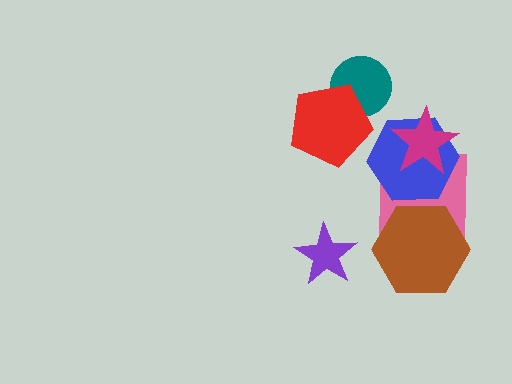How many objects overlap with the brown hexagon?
1 object overlaps with the brown hexagon.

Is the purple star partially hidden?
No, no other shape covers it.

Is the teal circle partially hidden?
Yes, it is partially covered by another shape.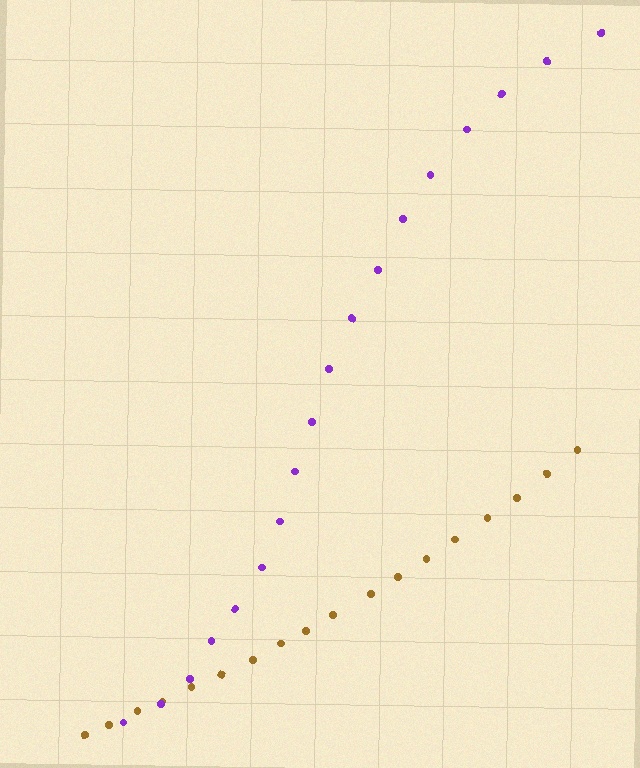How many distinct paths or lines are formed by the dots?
There are 2 distinct paths.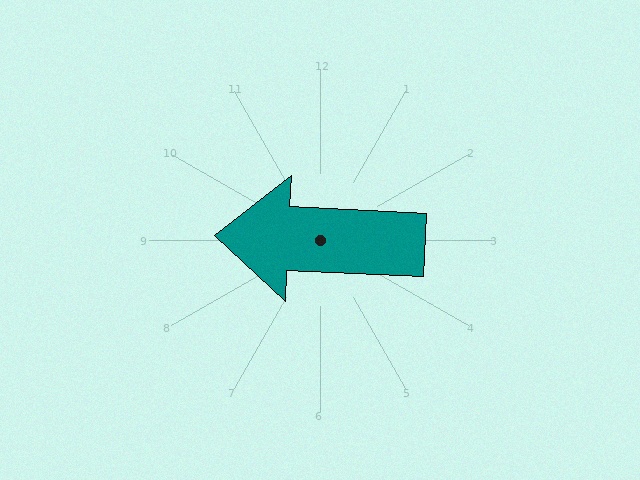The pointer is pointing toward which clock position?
Roughly 9 o'clock.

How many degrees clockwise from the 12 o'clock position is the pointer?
Approximately 273 degrees.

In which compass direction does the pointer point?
West.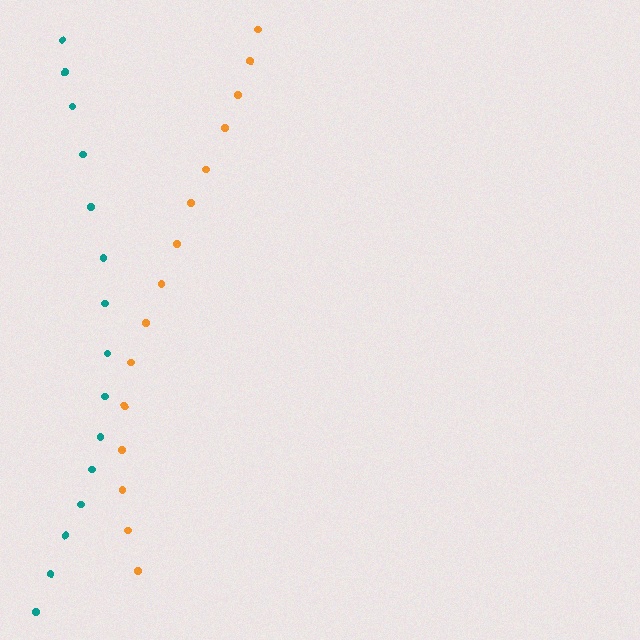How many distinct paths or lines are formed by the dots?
There are 2 distinct paths.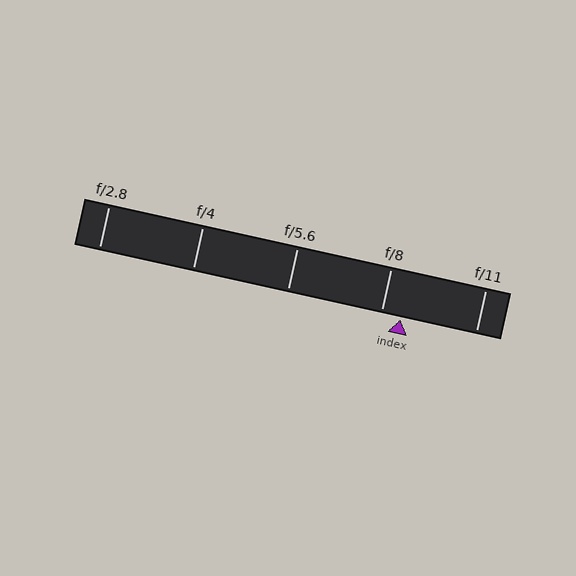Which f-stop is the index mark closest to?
The index mark is closest to f/8.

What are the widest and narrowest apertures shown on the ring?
The widest aperture shown is f/2.8 and the narrowest is f/11.